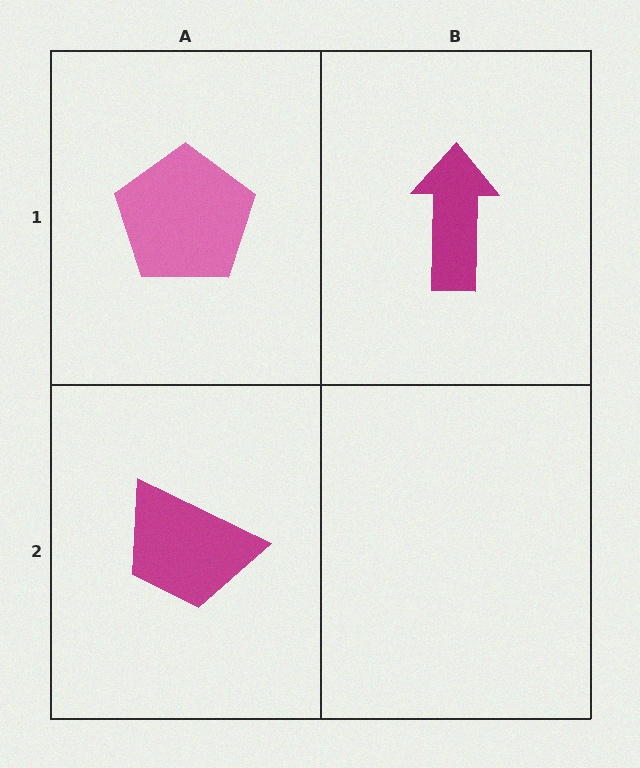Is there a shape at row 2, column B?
No, that cell is empty.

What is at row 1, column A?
A pink pentagon.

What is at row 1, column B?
A magenta arrow.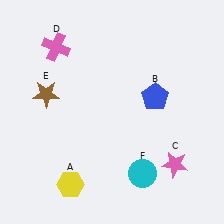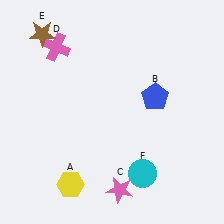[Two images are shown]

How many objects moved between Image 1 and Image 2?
2 objects moved between the two images.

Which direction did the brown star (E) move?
The brown star (E) moved up.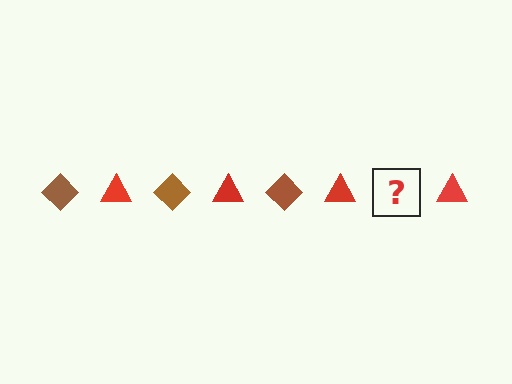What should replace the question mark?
The question mark should be replaced with a brown diamond.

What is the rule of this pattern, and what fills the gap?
The rule is that the pattern alternates between brown diamond and red triangle. The gap should be filled with a brown diamond.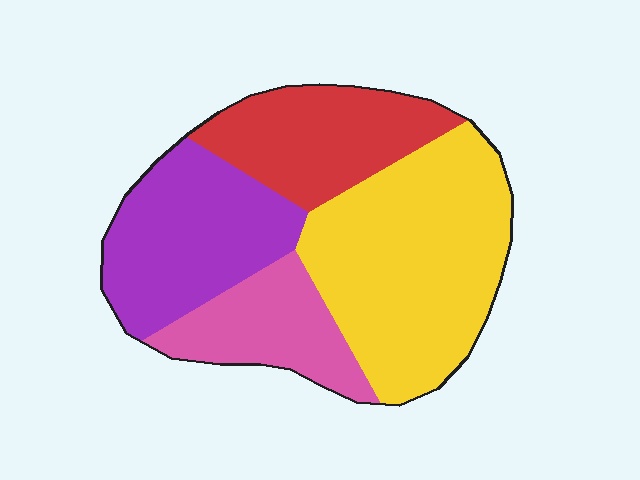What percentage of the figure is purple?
Purple covers around 25% of the figure.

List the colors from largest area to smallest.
From largest to smallest: yellow, purple, red, pink.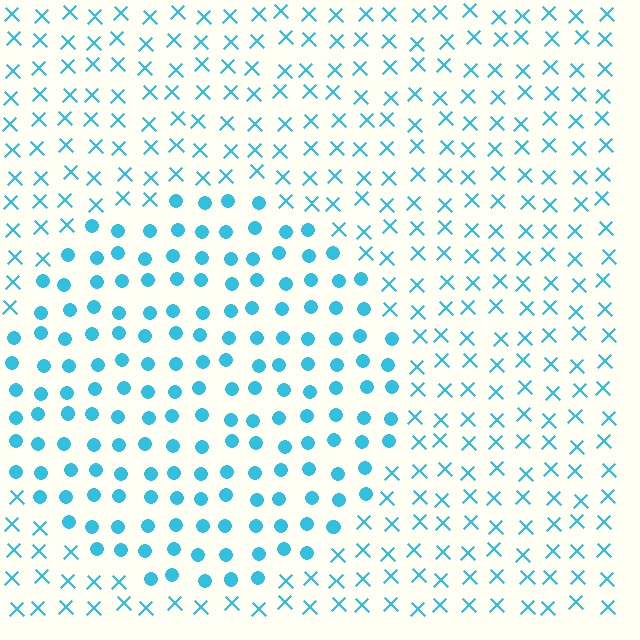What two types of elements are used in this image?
The image uses circles inside the circle region and X marks outside it.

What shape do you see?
I see a circle.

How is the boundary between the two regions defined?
The boundary is defined by a change in element shape: circles inside vs. X marks outside. All elements share the same color and spacing.